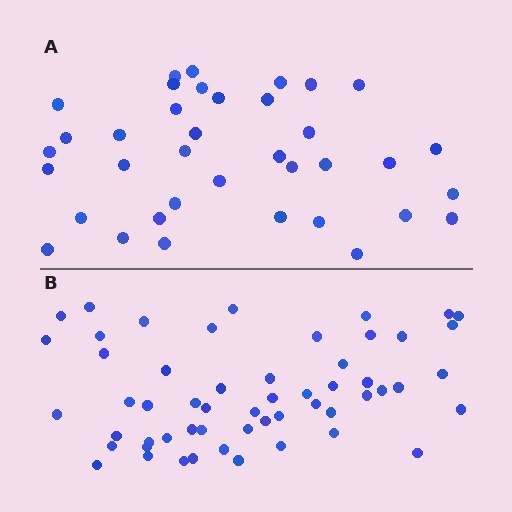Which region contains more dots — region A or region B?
Region B (the bottom region) has more dots.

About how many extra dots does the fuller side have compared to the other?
Region B has approximately 20 more dots than region A.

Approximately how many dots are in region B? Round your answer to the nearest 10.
About 60 dots. (The exact count is 55, which rounds to 60.)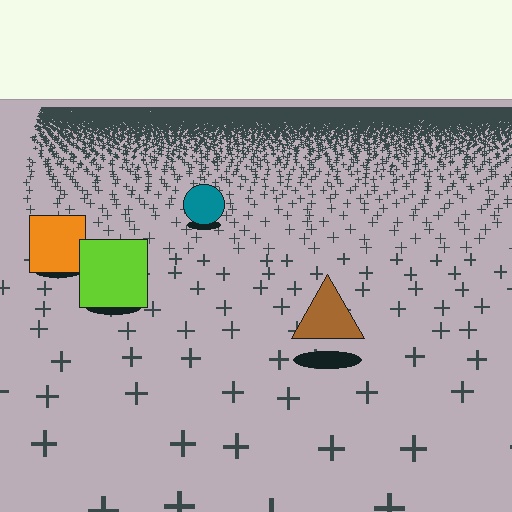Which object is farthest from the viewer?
The teal circle is farthest from the viewer. It appears smaller and the ground texture around it is denser.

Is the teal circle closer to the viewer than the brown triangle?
No. The brown triangle is closer — you can tell from the texture gradient: the ground texture is coarser near it.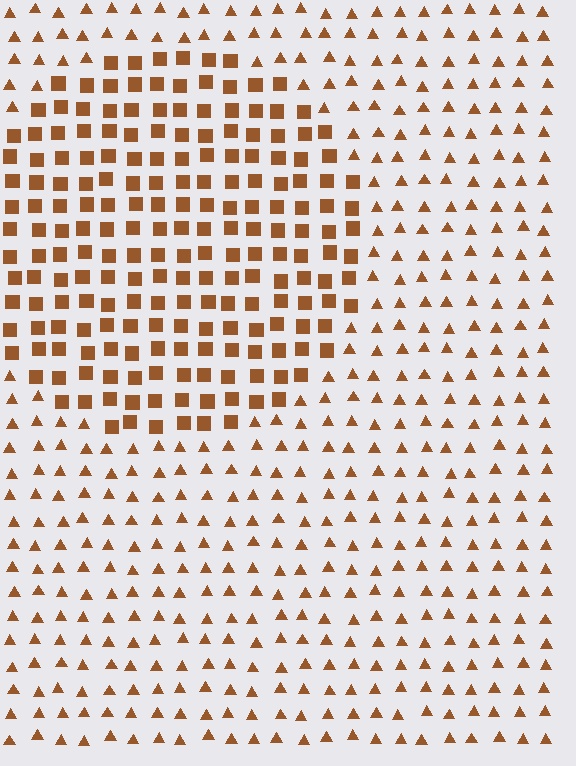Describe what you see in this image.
The image is filled with small brown elements arranged in a uniform grid. A circle-shaped region contains squares, while the surrounding area contains triangles. The boundary is defined purely by the change in element shape.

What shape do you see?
I see a circle.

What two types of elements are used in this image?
The image uses squares inside the circle region and triangles outside it.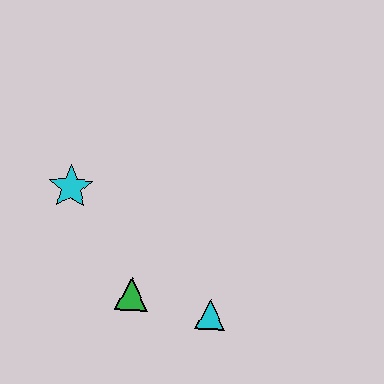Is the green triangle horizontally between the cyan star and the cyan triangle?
Yes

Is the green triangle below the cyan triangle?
No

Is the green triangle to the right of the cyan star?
Yes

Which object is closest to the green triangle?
The cyan triangle is closest to the green triangle.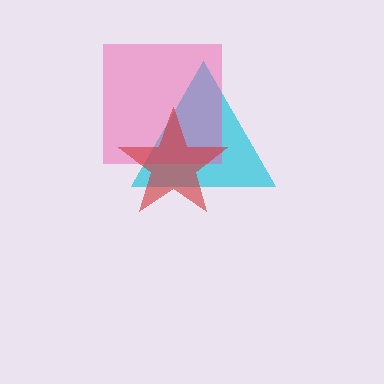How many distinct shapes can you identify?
There are 3 distinct shapes: a cyan triangle, a pink square, a red star.